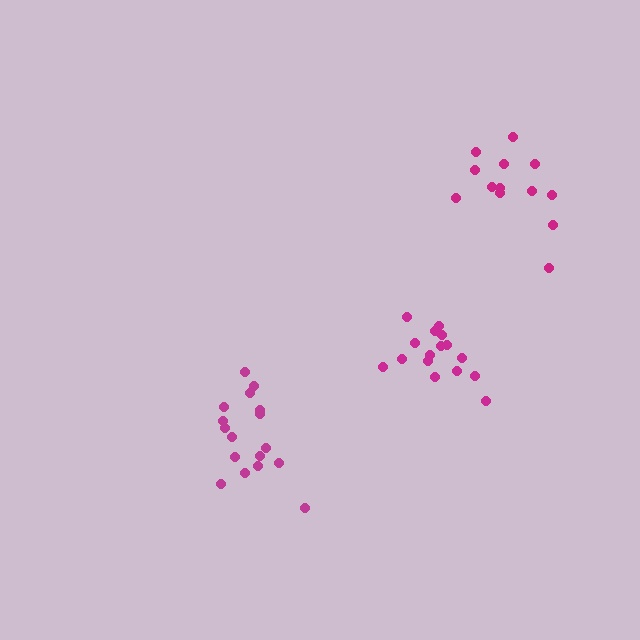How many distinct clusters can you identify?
There are 3 distinct clusters.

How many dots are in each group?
Group 1: 17 dots, Group 2: 13 dots, Group 3: 16 dots (46 total).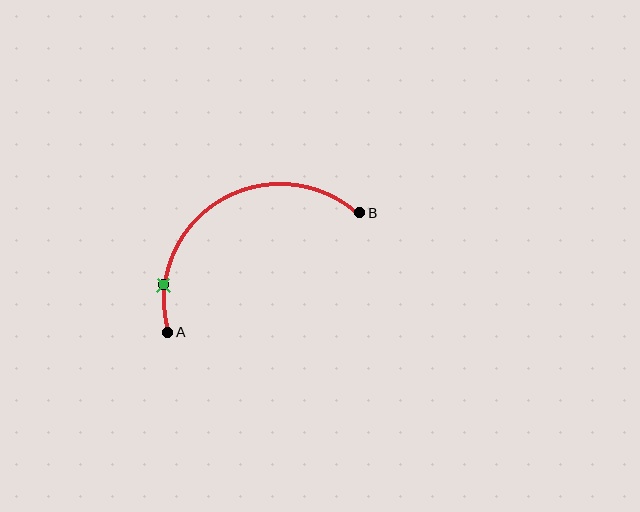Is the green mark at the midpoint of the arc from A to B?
No. The green mark lies on the arc but is closer to endpoint A. The arc midpoint would be at the point on the curve equidistant along the arc from both A and B.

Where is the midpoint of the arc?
The arc midpoint is the point on the curve farthest from the straight line joining A and B. It sits above that line.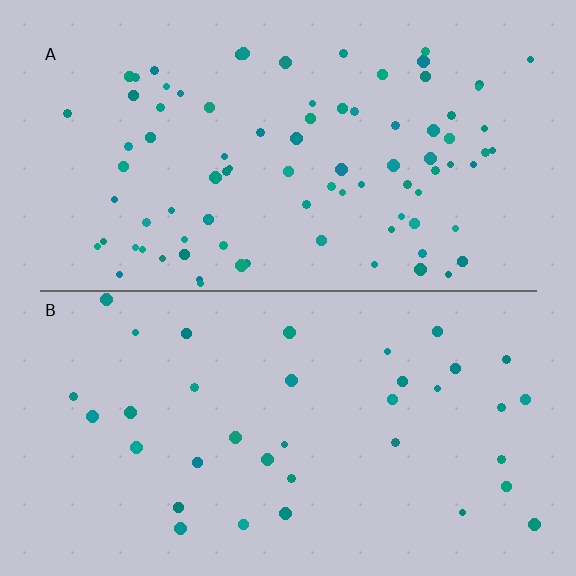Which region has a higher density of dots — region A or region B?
A (the top).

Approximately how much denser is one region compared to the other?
Approximately 2.4× — region A over region B.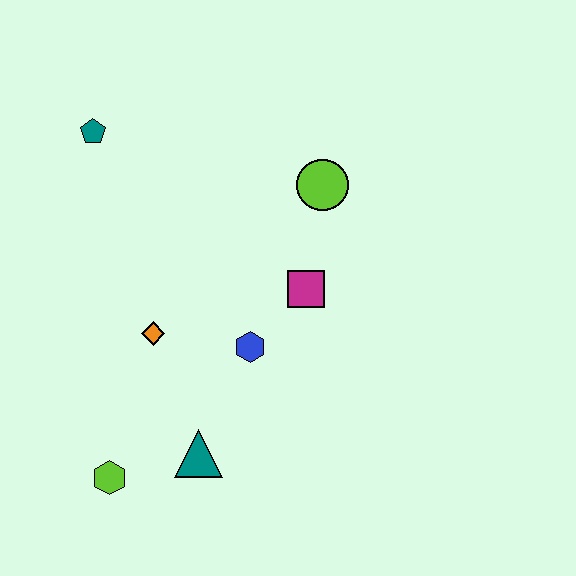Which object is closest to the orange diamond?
The blue hexagon is closest to the orange diamond.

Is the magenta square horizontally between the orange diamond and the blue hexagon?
No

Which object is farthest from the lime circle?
The lime hexagon is farthest from the lime circle.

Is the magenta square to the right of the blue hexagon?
Yes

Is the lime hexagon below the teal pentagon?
Yes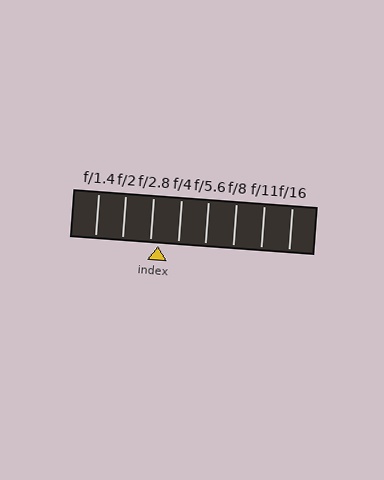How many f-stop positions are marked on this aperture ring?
There are 8 f-stop positions marked.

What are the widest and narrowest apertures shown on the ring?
The widest aperture shown is f/1.4 and the narrowest is f/16.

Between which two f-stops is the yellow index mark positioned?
The index mark is between f/2.8 and f/4.